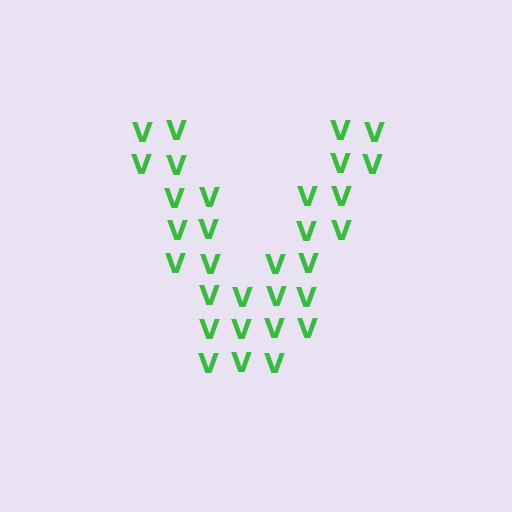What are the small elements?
The small elements are letter V's.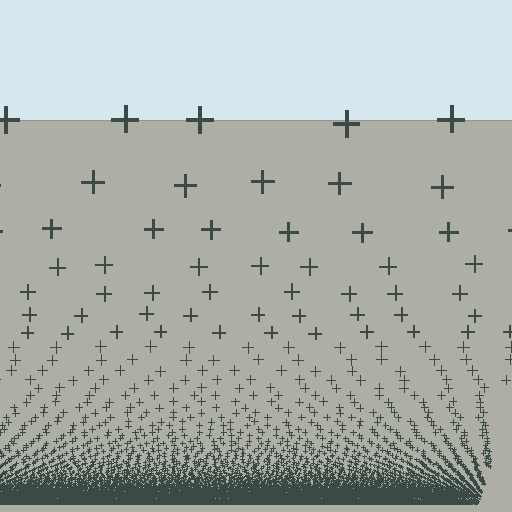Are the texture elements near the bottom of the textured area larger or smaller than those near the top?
Smaller. The gradient is inverted — elements near the bottom are smaller and denser.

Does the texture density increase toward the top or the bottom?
Density increases toward the bottom.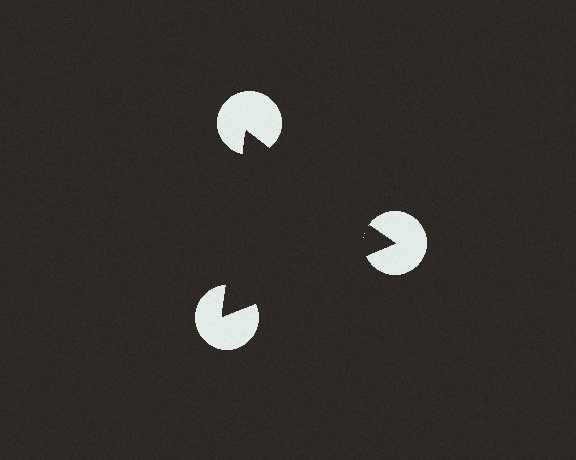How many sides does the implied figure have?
3 sides.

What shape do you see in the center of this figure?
An illusory triangle — its edges are inferred from the aligned wedge cuts in the pac-man discs, not physically drawn.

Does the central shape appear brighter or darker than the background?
It typically appears slightly darker than the background, even though no actual brightness change is drawn.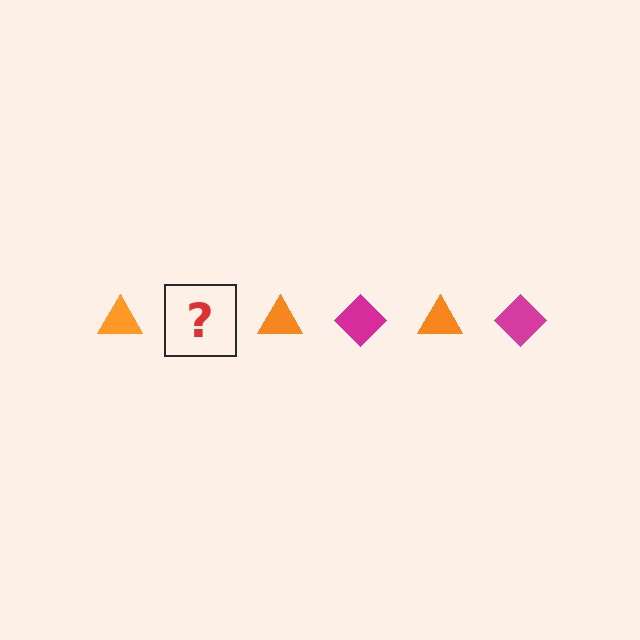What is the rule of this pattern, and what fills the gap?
The rule is that the pattern alternates between orange triangle and magenta diamond. The gap should be filled with a magenta diamond.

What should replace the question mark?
The question mark should be replaced with a magenta diamond.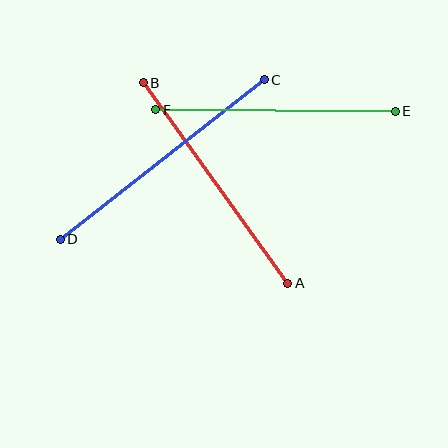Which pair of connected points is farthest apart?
Points C and D are farthest apart.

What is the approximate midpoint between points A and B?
The midpoint is at approximately (215, 183) pixels.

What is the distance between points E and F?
The distance is approximately 239 pixels.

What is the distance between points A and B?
The distance is approximately 247 pixels.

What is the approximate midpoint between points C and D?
The midpoint is at approximately (162, 160) pixels.